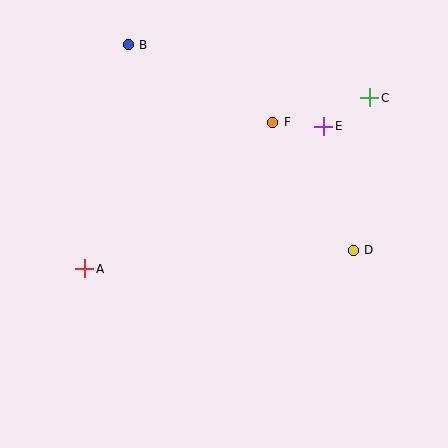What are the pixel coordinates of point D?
Point D is at (353, 250).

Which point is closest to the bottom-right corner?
Point D is closest to the bottom-right corner.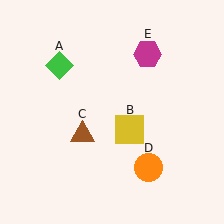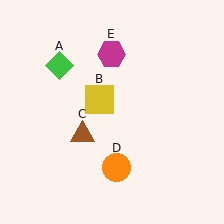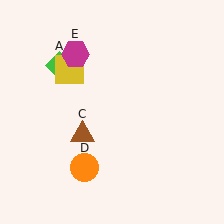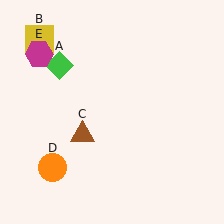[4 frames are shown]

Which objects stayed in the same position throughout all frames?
Green diamond (object A) and brown triangle (object C) remained stationary.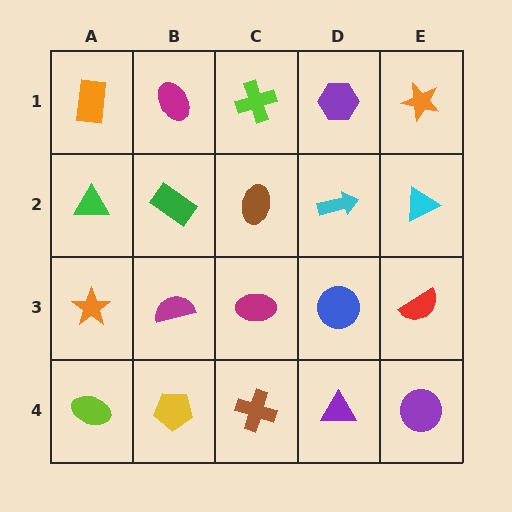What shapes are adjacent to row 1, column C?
A brown ellipse (row 2, column C), a magenta ellipse (row 1, column B), a purple hexagon (row 1, column D).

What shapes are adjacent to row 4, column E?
A red semicircle (row 3, column E), a purple triangle (row 4, column D).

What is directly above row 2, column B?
A magenta ellipse.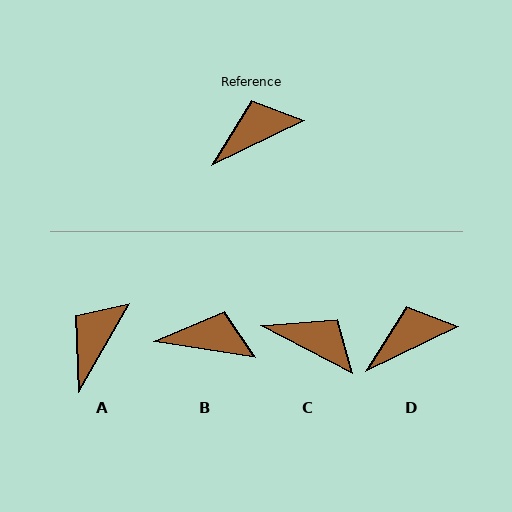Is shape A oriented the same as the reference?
No, it is off by about 35 degrees.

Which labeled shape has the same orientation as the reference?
D.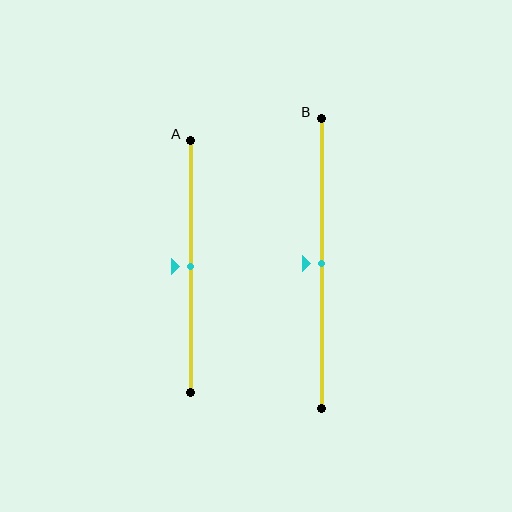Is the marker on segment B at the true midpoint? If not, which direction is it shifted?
Yes, the marker on segment B is at the true midpoint.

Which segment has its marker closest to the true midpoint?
Segment A has its marker closest to the true midpoint.